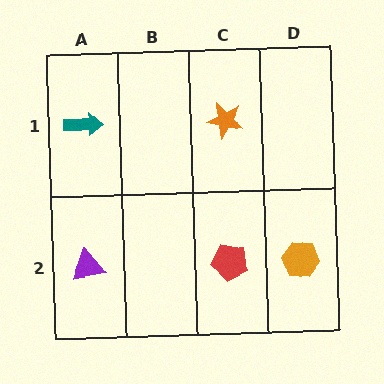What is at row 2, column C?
A red pentagon.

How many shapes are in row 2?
3 shapes.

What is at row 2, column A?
A purple triangle.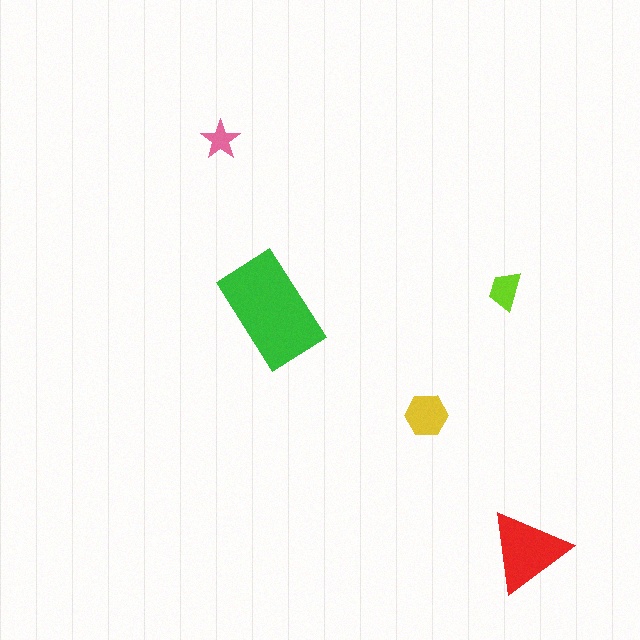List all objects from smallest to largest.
The pink star, the lime trapezoid, the yellow hexagon, the red triangle, the green rectangle.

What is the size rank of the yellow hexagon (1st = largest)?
3rd.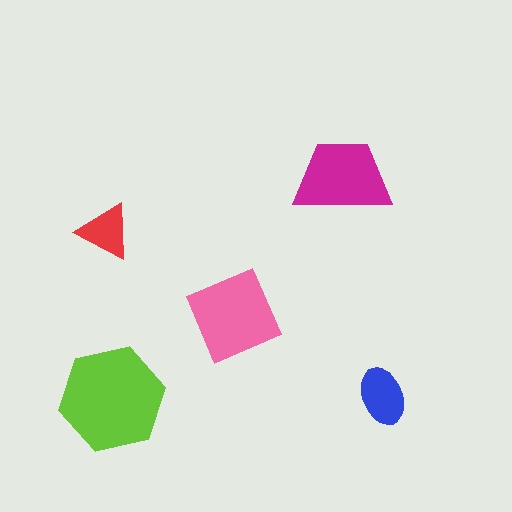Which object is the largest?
The lime hexagon.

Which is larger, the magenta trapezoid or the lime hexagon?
The lime hexagon.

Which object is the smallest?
The red triangle.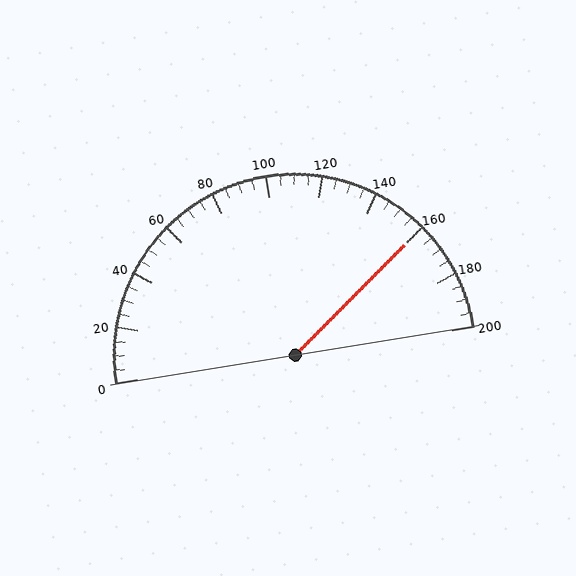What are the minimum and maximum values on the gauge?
The gauge ranges from 0 to 200.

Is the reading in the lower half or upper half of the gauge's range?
The reading is in the upper half of the range (0 to 200).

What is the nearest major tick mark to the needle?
The nearest major tick mark is 160.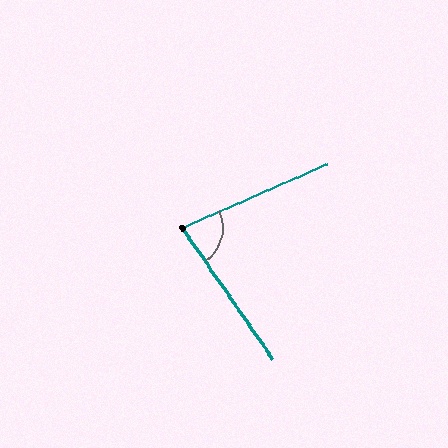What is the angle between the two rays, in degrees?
Approximately 79 degrees.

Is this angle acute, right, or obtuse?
It is acute.